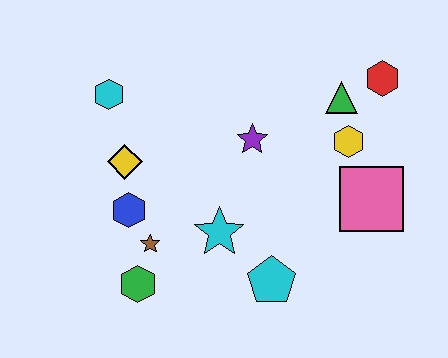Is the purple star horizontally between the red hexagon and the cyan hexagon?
Yes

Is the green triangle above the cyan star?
Yes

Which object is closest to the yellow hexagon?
The green triangle is closest to the yellow hexagon.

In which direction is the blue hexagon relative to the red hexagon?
The blue hexagon is to the left of the red hexagon.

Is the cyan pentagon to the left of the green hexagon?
No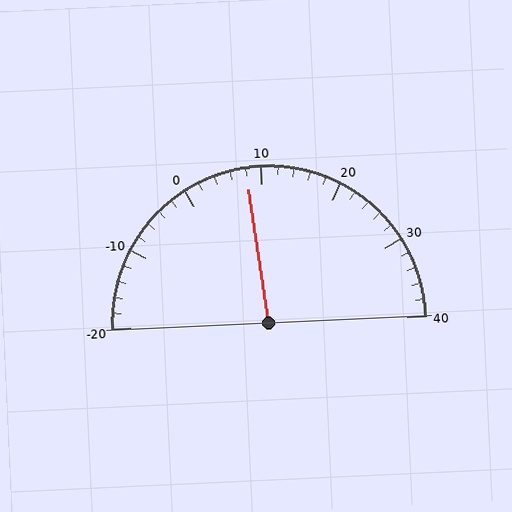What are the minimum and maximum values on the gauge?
The gauge ranges from -20 to 40.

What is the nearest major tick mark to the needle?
The nearest major tick mark is 10.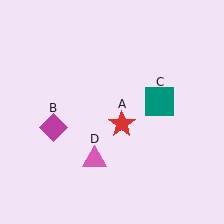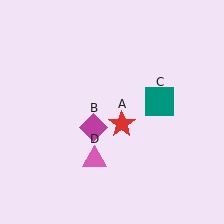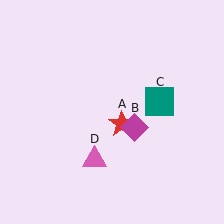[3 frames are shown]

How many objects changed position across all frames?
1 object changed position: magenta diamond (object B).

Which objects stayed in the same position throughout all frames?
Red star (object A) and teal square (object C) and pink triangle (object D) remained stationary.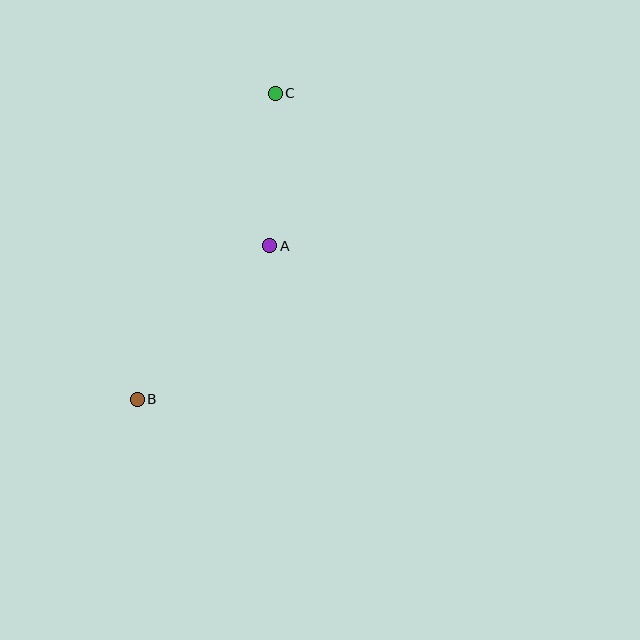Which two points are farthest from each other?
Points B and C are farthest from each other.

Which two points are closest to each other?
Points A and C are closest to each other.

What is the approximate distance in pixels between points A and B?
The distance between A and B is approximately 203 pixels.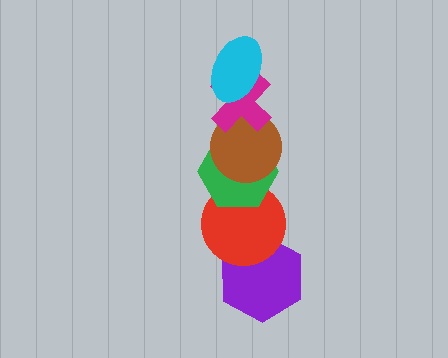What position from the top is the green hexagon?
The green hexagon is 4th from the top.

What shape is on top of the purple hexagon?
The red circle is on top of the purple hexagon.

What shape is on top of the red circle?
The green hexagon is on top of the red circle.